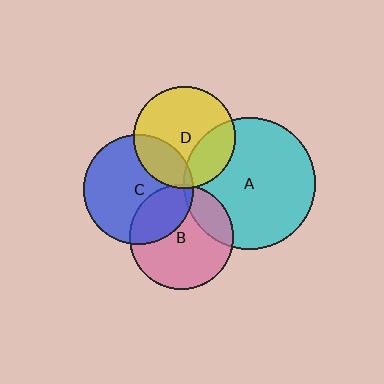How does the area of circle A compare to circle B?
Approximately 1.6 times.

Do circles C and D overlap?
Yes.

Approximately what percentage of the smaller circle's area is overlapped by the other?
Approximately 25%.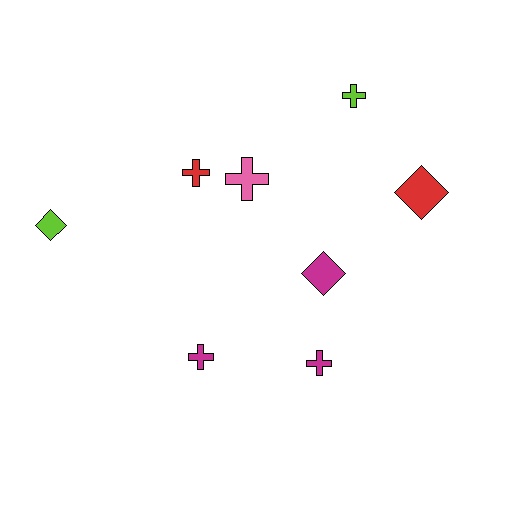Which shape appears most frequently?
Cross, with 5 objects.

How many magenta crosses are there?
There are 2 magenta crosses.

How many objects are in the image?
There are 8 objects.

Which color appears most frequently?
Magenta, with 3 objects.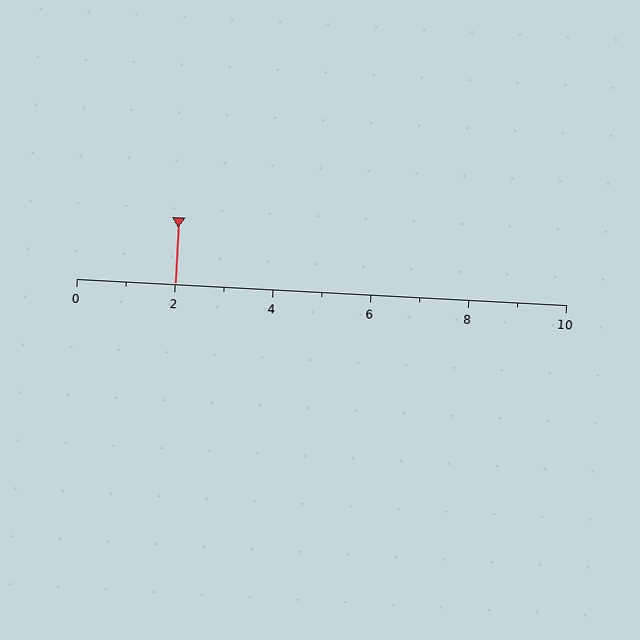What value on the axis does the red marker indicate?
The marker indicates approximately 2.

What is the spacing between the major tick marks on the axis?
The major ticks are spaced 2 apart.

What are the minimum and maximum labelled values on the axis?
The axis runs from 0 to 10.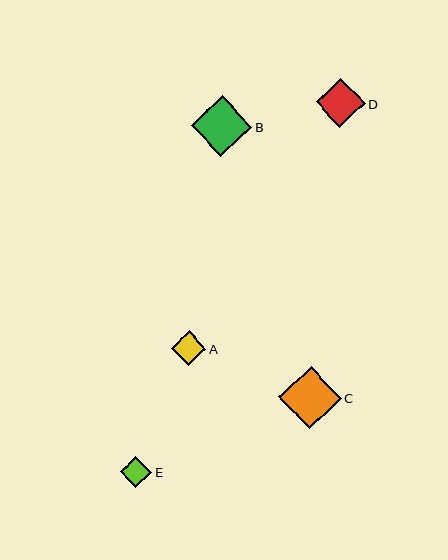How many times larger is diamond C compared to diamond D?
Diamond C is approximately 1.3 times the size of diamond D.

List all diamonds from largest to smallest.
From largest to smallest: C, B, D, A, E.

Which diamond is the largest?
Diamond C is the largest with a size of approximately 63 pixels.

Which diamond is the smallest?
Diamond E is the smallest with a size of approximately 31 pixels.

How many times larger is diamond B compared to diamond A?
Diamond B is approximately 1.7 times the size of diamond A.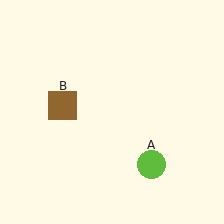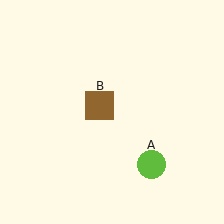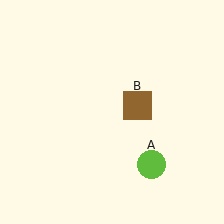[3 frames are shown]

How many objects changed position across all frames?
1 object changed position: brown square (object B).